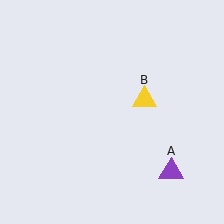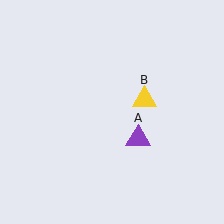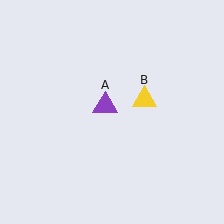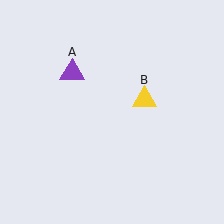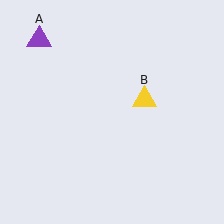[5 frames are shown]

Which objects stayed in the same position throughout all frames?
Yellow triangle (object B) remained stationary.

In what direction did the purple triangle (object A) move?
The purple triangle (object A) moved up and to the left.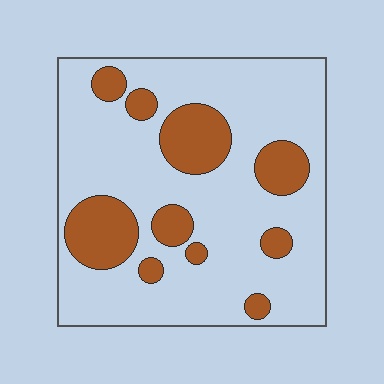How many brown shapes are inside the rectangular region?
10.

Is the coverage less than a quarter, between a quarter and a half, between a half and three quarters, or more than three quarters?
Less than a quarter.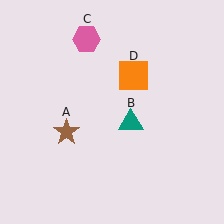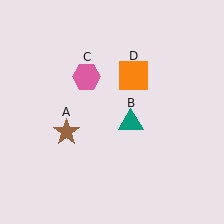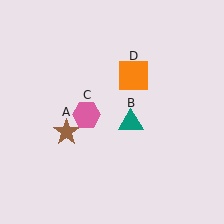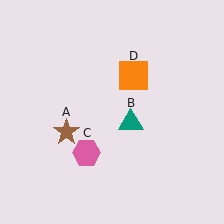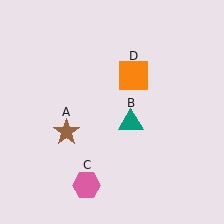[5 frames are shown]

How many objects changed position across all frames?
1 object changed position: pink hexagon (object C).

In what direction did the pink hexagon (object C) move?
The pink hexagon (object C) moved down.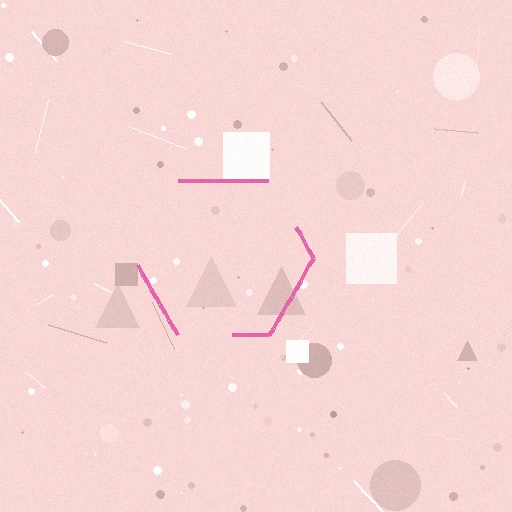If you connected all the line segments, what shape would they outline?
They would outline a hexagon.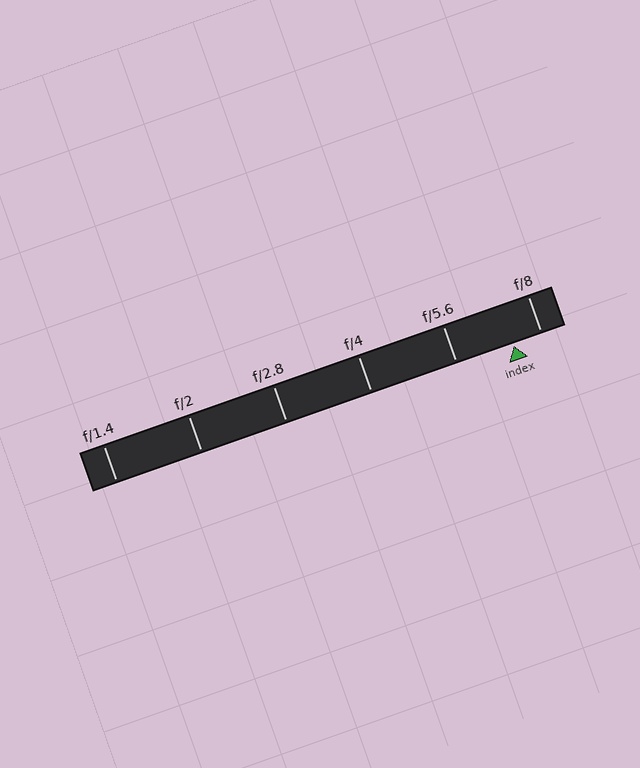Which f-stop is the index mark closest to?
The index mark is closest to f/8.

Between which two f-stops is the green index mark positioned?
The index mark is between f/5.6 and f/8.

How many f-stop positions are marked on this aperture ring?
There are 6 f-stop positions marked.